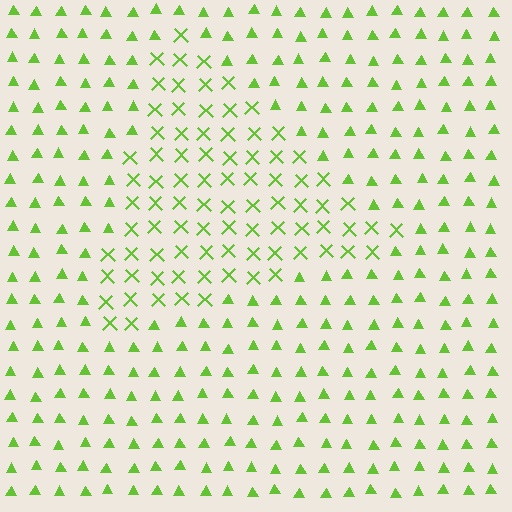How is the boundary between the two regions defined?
The boundary is defined by a change in element shape: X marks inside vs. triangles outside. All elements share the same color and spacing.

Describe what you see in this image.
The image is filled with small lime elements arranged in a uniform grid. A triangle-shaped region contains X marks, while the surrounding area contains triangles. The boundary is defined purely by the change in element shape.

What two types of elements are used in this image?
The image uses X marks inside the triangle region and triangles outside it.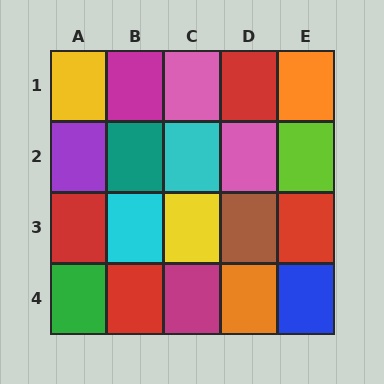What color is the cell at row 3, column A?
Red.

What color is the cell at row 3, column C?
Yellow.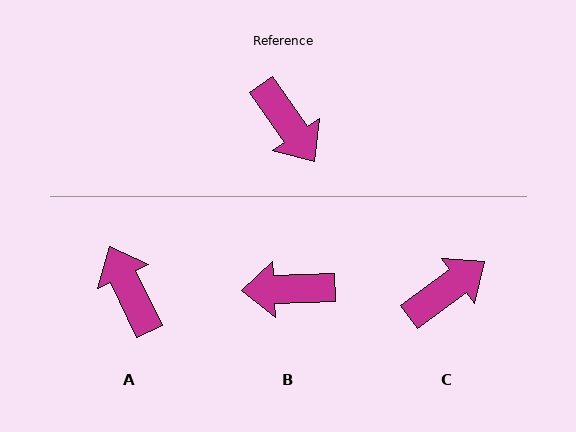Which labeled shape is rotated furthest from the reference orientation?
A, about 171 degrees away.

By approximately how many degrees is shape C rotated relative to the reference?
Approximately 91 degrees counter-clockwise.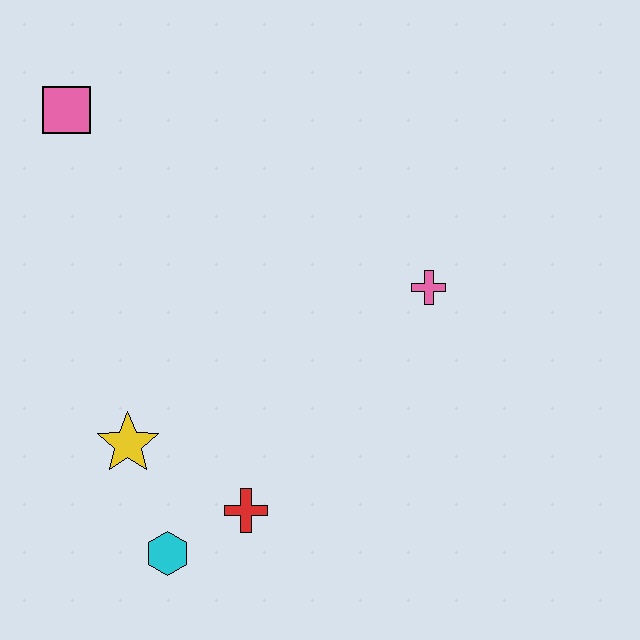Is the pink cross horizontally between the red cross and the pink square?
No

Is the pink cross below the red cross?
No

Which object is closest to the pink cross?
The red cross is closest to the pink cross.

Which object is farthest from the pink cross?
The pink square is farthest from the pink cross.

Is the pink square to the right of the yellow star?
No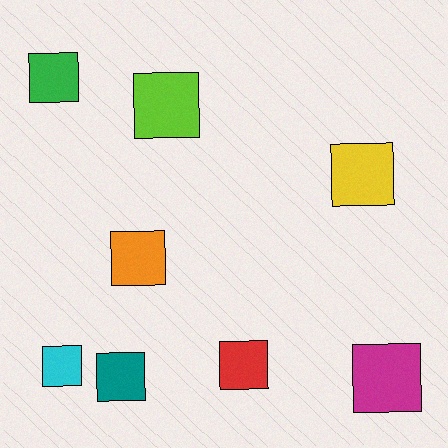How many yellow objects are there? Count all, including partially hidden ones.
There is 1 yellow object.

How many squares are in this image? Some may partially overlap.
There are 8 squares.